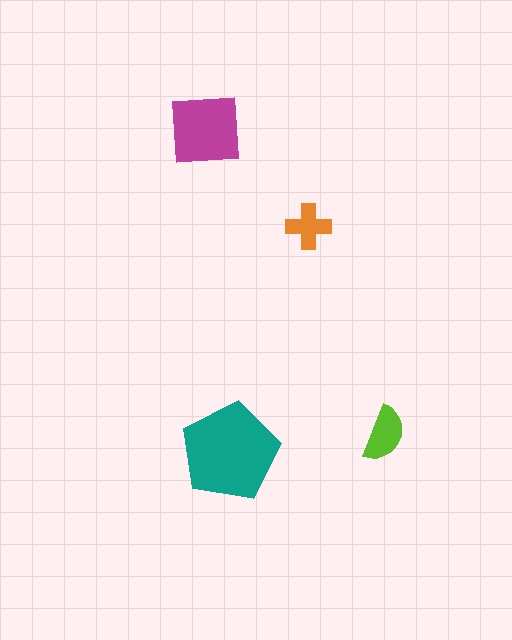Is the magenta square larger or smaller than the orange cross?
Larger.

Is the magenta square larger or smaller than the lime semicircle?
Larger.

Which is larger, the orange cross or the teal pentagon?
The teal pentagon.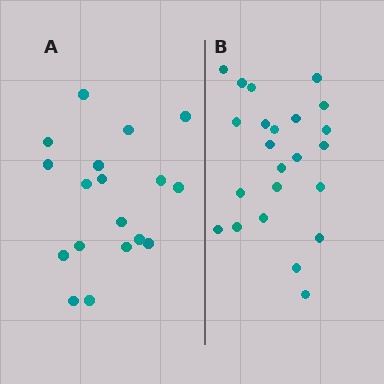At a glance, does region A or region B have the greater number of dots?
Region B (the right region) has more dots.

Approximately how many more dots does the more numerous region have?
Region B has about 5 more dots than region A.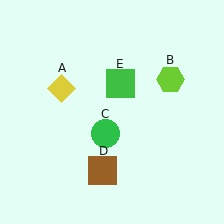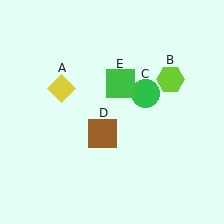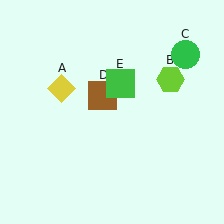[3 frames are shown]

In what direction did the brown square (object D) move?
The brown square (object D) moved up.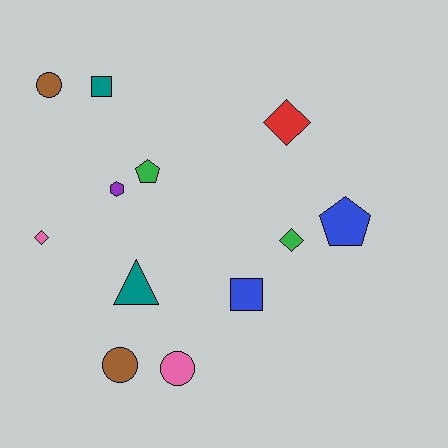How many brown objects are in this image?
There are 2 brown objects.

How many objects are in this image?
There are 12 objects.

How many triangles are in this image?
There is 1 triangle.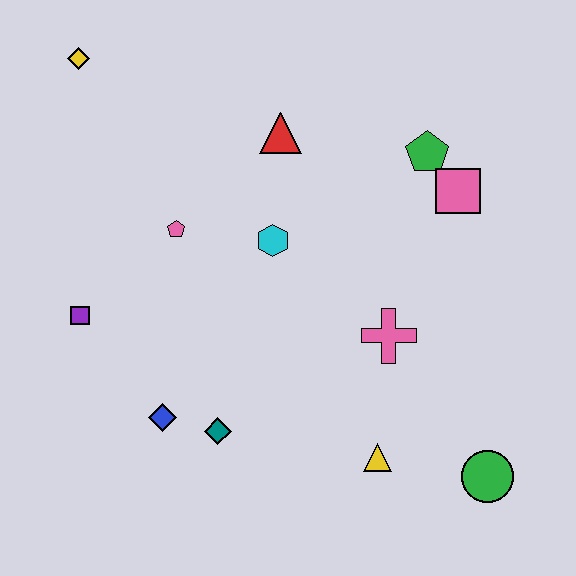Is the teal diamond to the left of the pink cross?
Yes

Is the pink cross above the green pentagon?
No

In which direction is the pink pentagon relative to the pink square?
The pink pentagon is to the left of the pink square.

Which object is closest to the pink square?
The green pentagon is closest to the pink square.